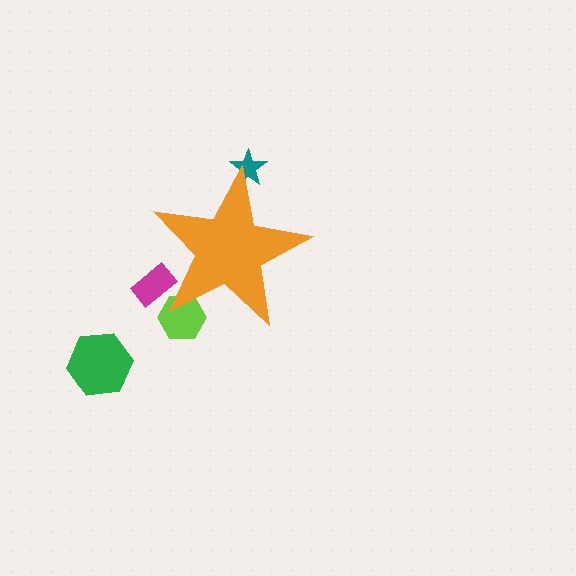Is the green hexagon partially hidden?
No, the green hexagon is fully visible.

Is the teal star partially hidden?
Yes, the teal star is partially hidden behind the orange star.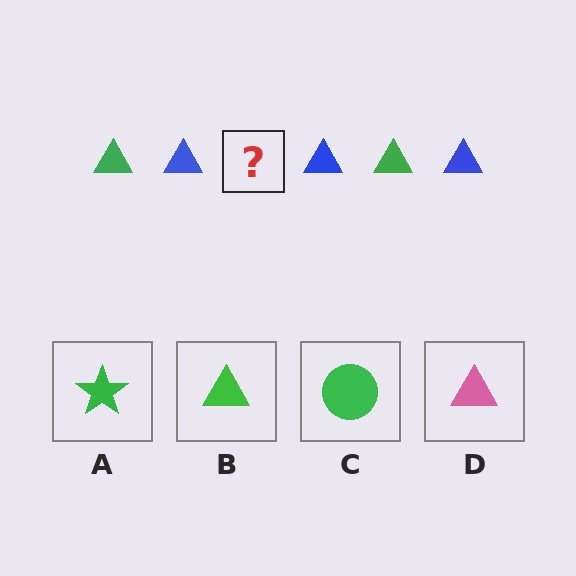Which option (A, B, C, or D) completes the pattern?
B.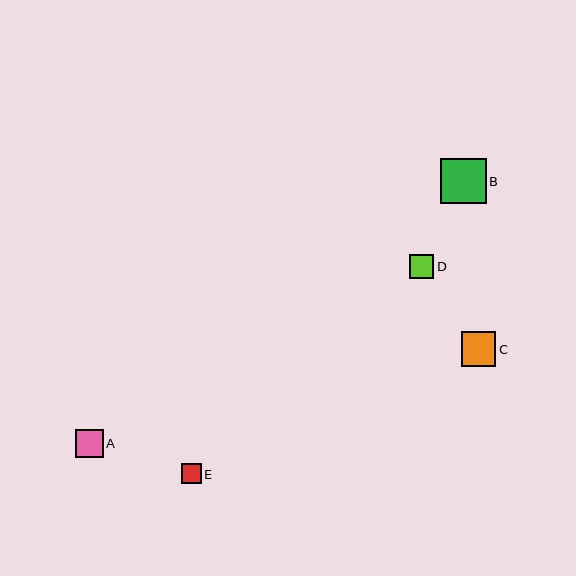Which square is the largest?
Square B is the largest with a size of approximately 46 pixels.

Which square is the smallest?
Square E is the smallest with a size of approximately 20 pixels.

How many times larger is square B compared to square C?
Square B is approximately 1.3 times the size of square C.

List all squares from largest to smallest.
From largest to smallest: B, C, A, D, E.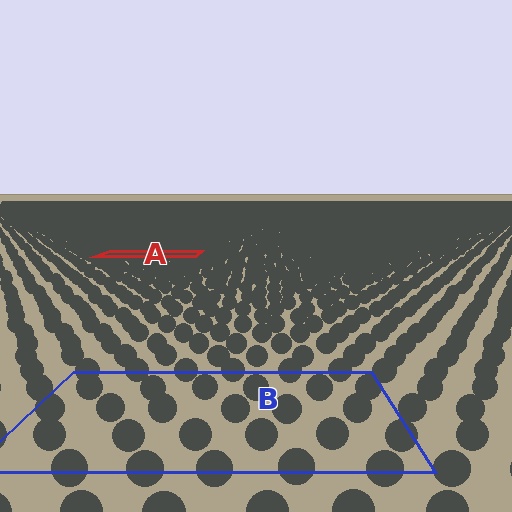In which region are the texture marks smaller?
The texture marks are smaller in region A, because it is farther away.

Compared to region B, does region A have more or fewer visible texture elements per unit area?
Region A has more texture elements per unit area — they are packed more densely because it is farther away.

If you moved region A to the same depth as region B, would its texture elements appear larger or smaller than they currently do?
They would appear larger. At a closer depth, the same texture elements are projected at a bigger on-screen size.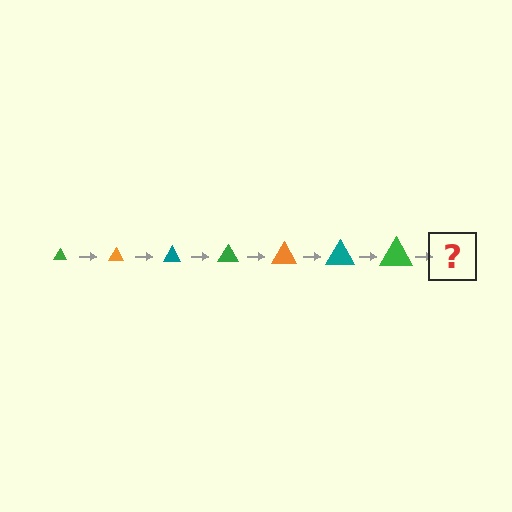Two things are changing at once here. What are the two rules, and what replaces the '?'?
The two rules are that the triangle grows larger each step and the color cycles through green, orange, and teal. The '?' should be an orange triangle, larger than the previous one.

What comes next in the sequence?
The next element should be an orange triangle, larger than the previous one.